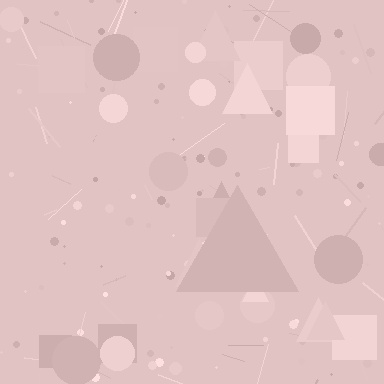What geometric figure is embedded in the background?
A triangle is embedded in the background.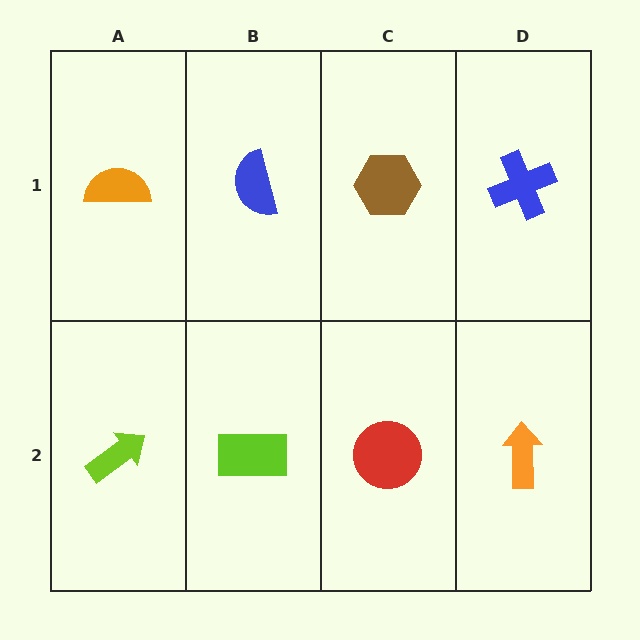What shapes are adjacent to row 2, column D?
A blue cross (row 1, column D), a red circle (row 2, column C).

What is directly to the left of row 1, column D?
A brown hexagon.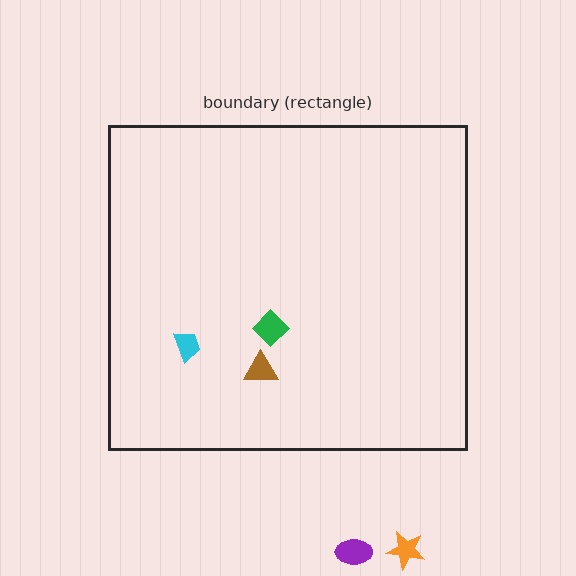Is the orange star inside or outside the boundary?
Outside.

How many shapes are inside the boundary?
3 inside, 2 outside.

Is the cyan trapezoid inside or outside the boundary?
Inside.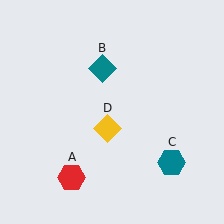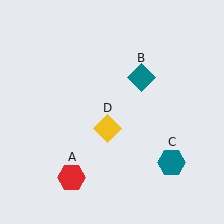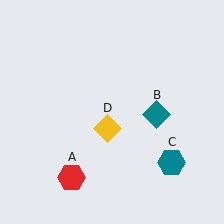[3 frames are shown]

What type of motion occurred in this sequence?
The teal diamond (object B) rotated clockwise around the center of the scene.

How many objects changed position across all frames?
1 object changed position: teal diamond (object B).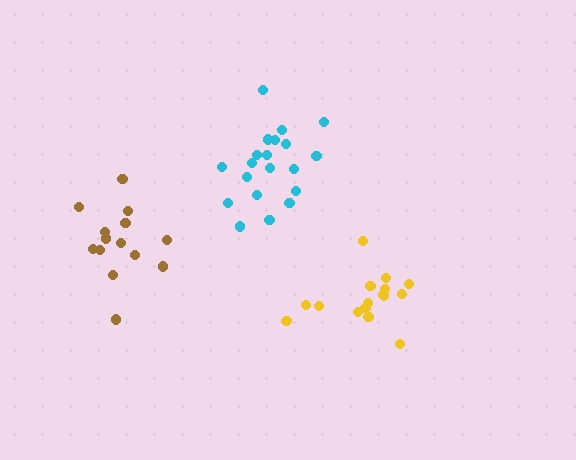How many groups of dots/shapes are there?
There are 3 groups.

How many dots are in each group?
Group 1: 16 dots, Group 2: 20 dots, Group 3: 14 dots (50 total).